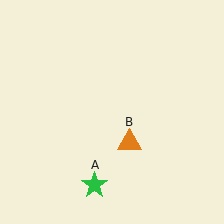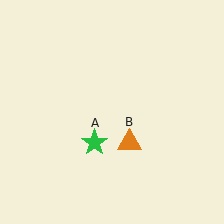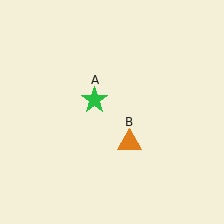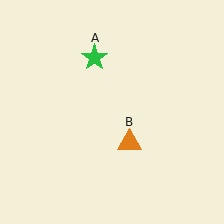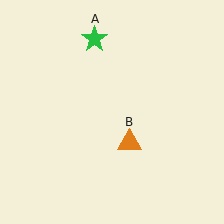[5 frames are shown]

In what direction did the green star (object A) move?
The green star (object A) moved up.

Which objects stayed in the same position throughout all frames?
Orange triangle (object B) remained stationary.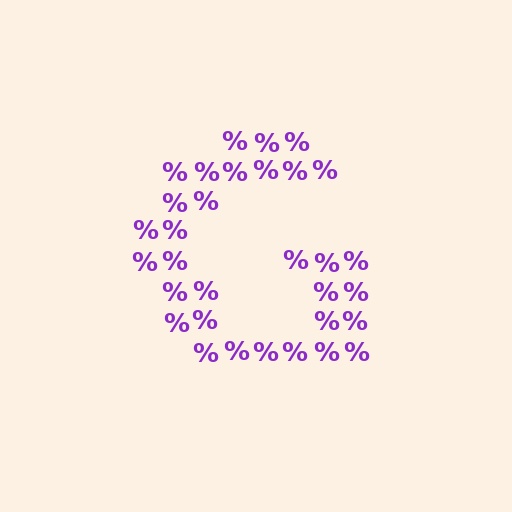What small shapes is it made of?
It is made of small percent signs.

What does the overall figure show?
The overall figure shows the letter G.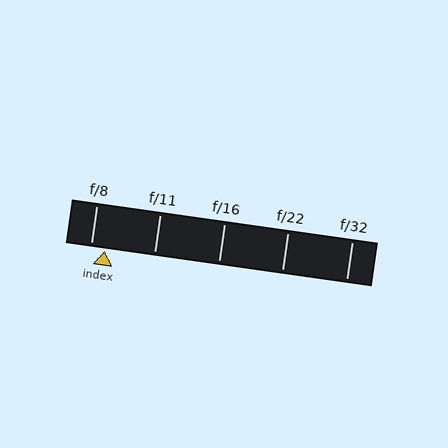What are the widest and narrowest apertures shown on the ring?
The widest aperture shown is f/8 and the narrowest is f/32.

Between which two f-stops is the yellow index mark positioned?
The index mark is between f/8 and f/11.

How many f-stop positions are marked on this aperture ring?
There are 5 f-stop positions marked.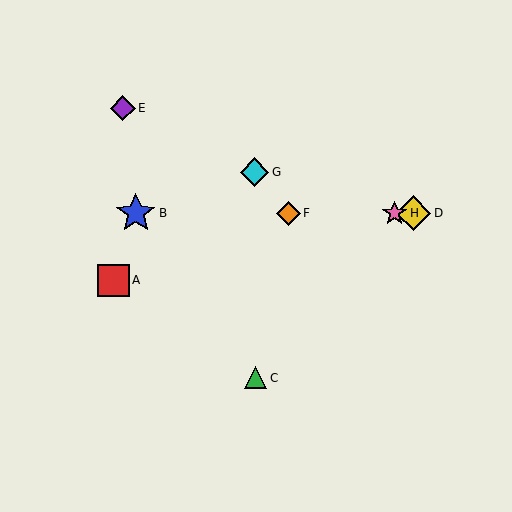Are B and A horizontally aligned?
No, B is at y≈213 and A is at y≈280.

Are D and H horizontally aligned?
Yes, both are at y≈213.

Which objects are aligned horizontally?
Objects B, D, F, H are aligned horizontally.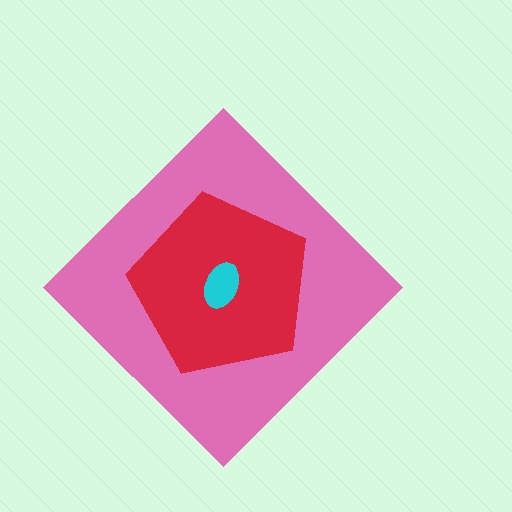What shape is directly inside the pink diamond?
The red pentagon.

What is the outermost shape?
The pink diamond.